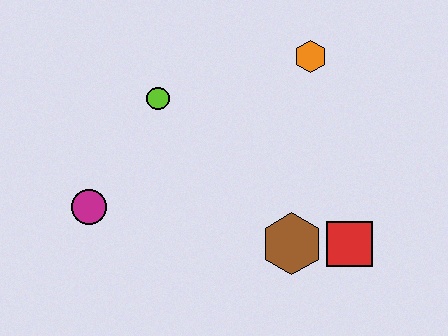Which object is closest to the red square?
The brown hexagon is closest to the red square.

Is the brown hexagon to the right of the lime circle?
Yes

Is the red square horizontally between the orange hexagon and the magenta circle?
No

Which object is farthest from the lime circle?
The red square is farthest from the lime circle.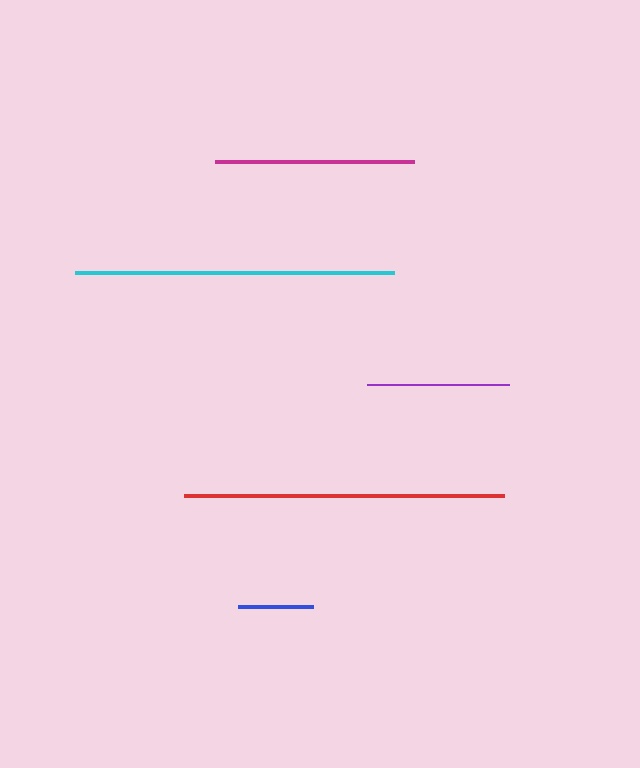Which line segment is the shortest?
The blue line is the shortest at approximately 75 pixels.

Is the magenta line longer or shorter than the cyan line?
The cyan line is longer than the magenta line.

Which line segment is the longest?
The cyan line is the longest at approximately 320 pixels.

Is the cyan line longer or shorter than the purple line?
The cyan line is longer than the purple line.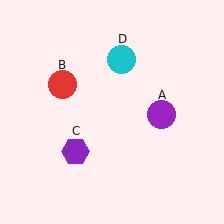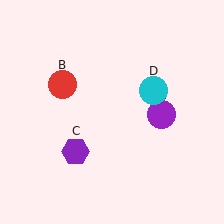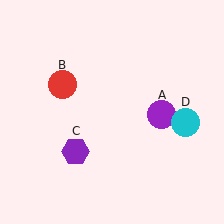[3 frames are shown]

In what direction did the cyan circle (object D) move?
The cyan circle (object D) moved down and to the right.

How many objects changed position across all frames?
1 object changed position: cyan circle (object D).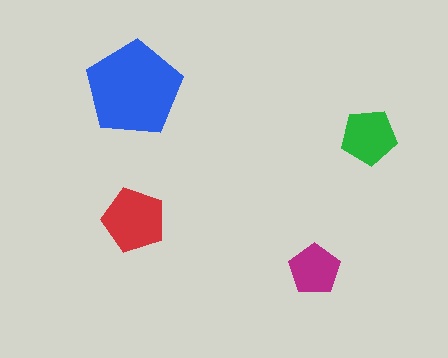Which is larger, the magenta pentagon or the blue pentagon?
The blue one.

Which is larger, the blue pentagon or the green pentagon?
The blue one.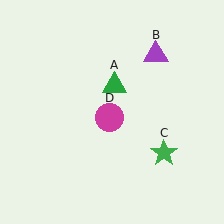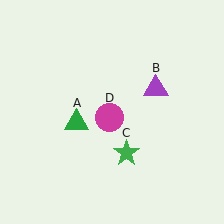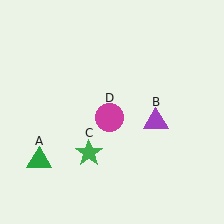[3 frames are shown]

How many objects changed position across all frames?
3 objects changed position: green triangle (object A), purple triangle (object B), green star (object C).